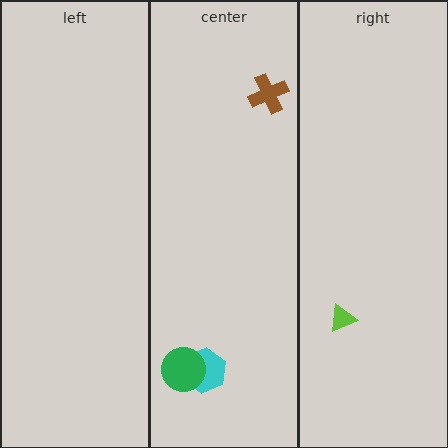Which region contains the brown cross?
The center region.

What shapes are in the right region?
The lime triangle.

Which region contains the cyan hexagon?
The center region.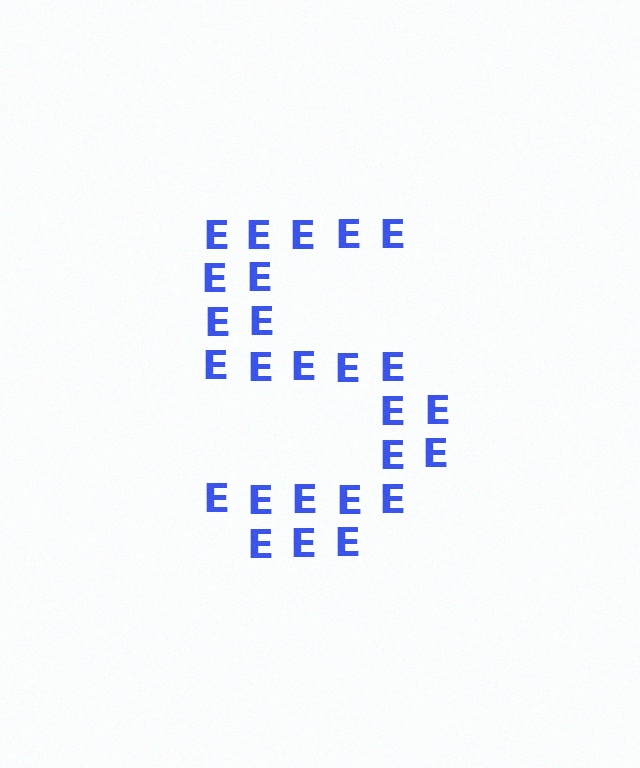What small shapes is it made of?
It is made of small letter E's.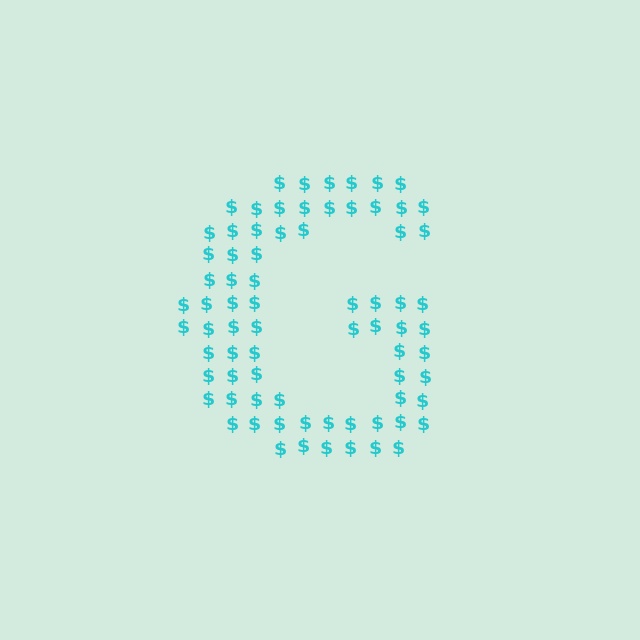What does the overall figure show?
The overall figure shows the letter G.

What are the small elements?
The small elements are dollar signs.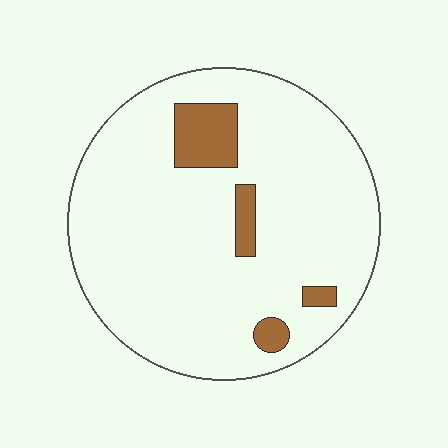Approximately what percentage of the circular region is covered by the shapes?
Approximately 10%.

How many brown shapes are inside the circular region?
4.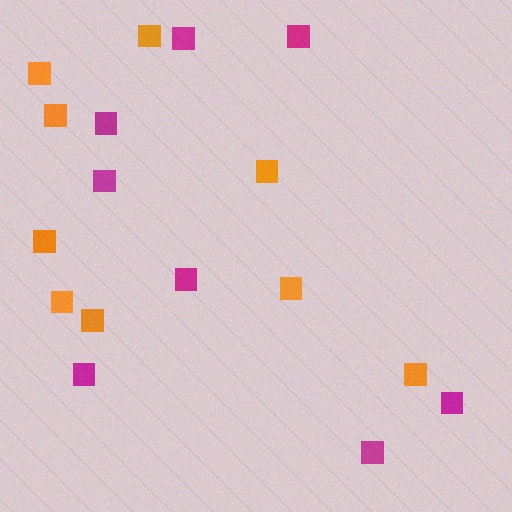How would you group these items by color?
There are 2 groups: one group of orange squares (9) and one group of magenta squares (8).